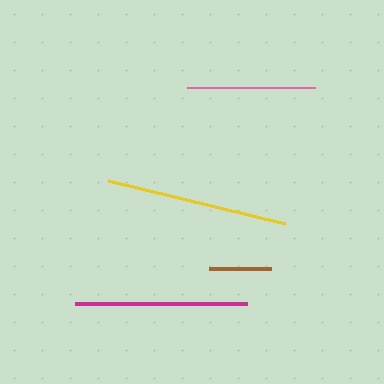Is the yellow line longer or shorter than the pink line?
The yellow line is longer than the pink line.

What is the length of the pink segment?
The pink segment is approximately 128 pixels long.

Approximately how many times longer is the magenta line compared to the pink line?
The magenta line is approximately 1.3 times the length of the pink line.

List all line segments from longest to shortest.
From longest to shortest: yellow, magenta, pink, brown.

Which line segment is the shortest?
The brown line is the shortest at approximately 61 pixels.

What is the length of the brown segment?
The brown segment is approximately 61 pixels long.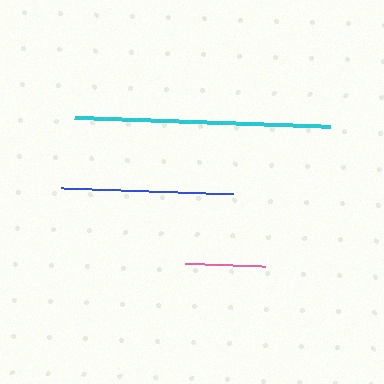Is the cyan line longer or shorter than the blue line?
The cyan line is longer than the blue line.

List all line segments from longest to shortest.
From longest to shortest: cyan, blue, pink.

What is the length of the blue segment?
The blue segment is approximately 172 pixels long.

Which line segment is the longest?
The cyan line is the longest at approximately 256 pixels.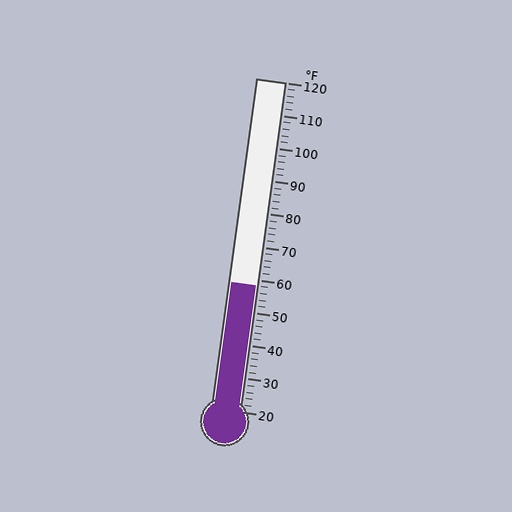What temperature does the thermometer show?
The thermometer shows approximately 58°F.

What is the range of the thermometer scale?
The thermometer scale ranges from 20°F to 120°F.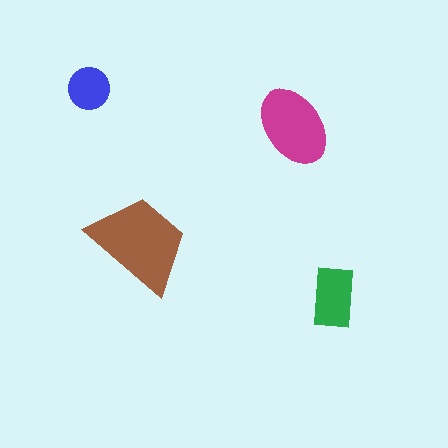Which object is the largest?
The brown trapezoid.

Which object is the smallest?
The blue circle.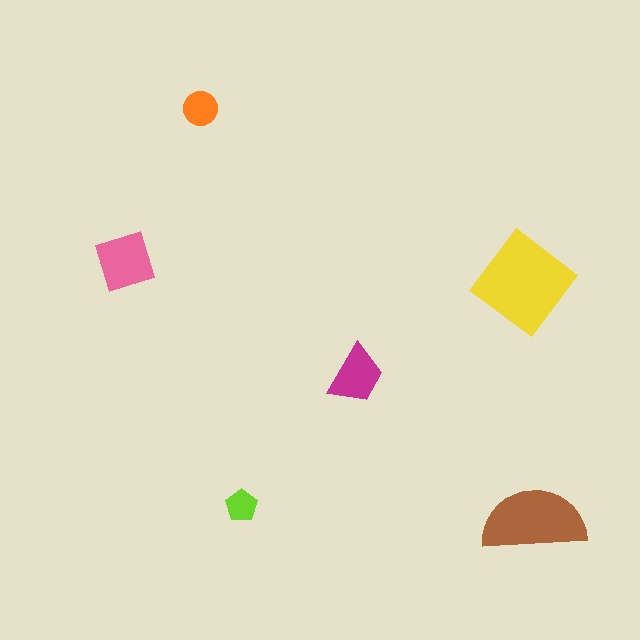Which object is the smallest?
The lime pentagon.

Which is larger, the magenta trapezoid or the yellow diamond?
The yellow diamond.